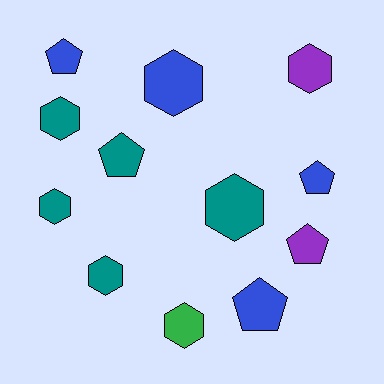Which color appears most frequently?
Teal, with 5 objects.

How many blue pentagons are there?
There are 3 blue pentagons.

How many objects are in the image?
There are 12 objects.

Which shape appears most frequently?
Hexagon, with 7 objects.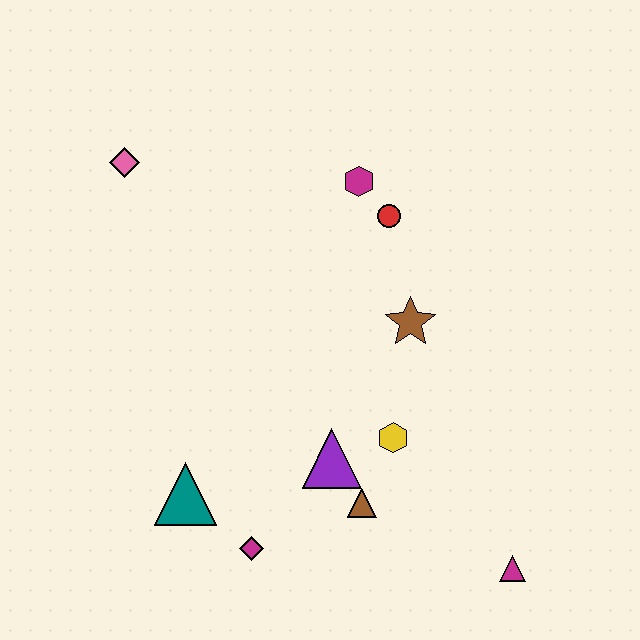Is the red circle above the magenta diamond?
Yes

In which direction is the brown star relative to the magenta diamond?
The brown star is above the magenta diamond.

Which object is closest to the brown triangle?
The purple triangle is closest to the brown triangle.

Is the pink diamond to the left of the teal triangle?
Yes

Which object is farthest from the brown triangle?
The pink diamond is farthest from the brown triangle.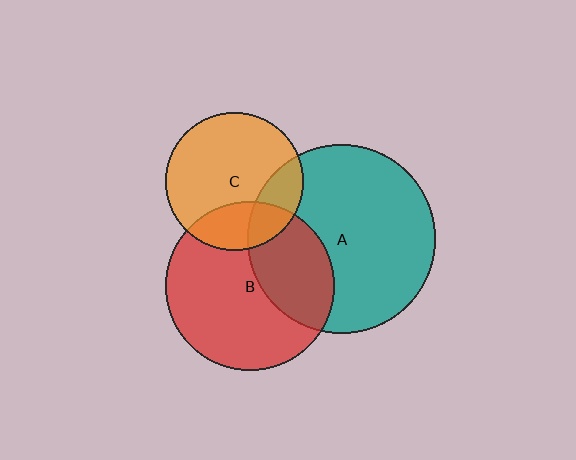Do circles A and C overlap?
Yes.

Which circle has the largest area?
Circle A (teal).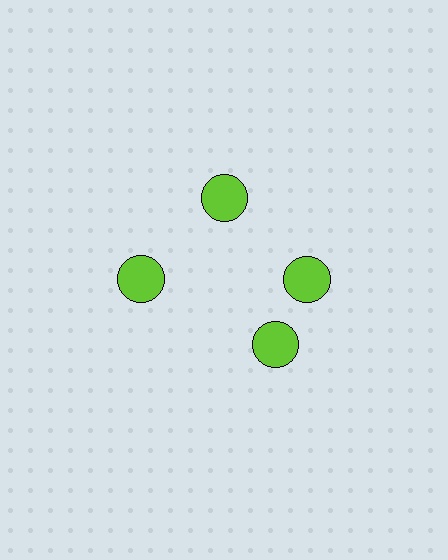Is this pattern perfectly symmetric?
No. The 4 lime circles are arranged in a ring, but one element near the 6 o'clock position is rotated out of alignment along the ring, breaking the 4-fold rotational symmetry.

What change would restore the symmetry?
The symmetry would be restored by rotating it back into even spacing with its neighbors so that all 4 circles sit at equal angles and equal distance from the center.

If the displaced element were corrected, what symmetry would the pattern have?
It would have 4-fold rotational symmetry — the pattern would map onto itself every 90 degrees.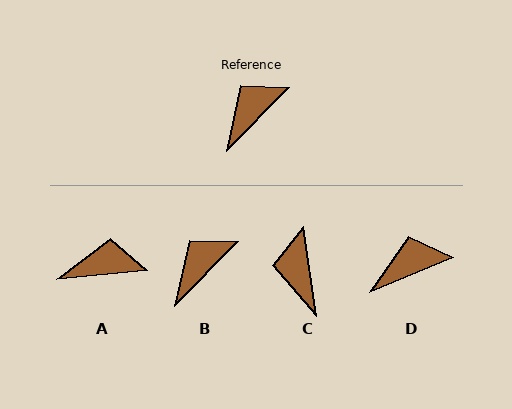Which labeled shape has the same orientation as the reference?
B.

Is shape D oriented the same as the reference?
No, it is off by about 23 degrees.